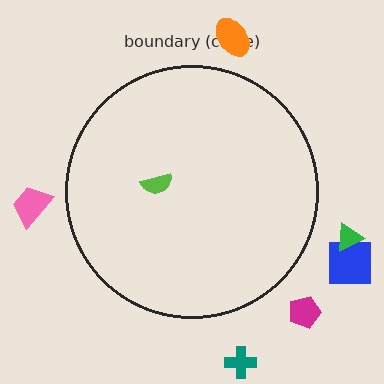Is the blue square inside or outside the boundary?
Outside.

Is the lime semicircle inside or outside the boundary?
Inside.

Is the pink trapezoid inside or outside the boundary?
Outside.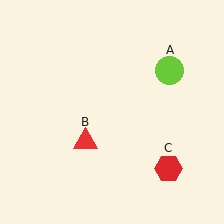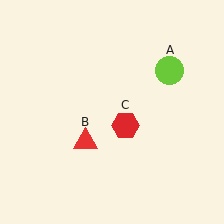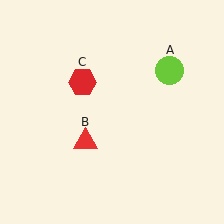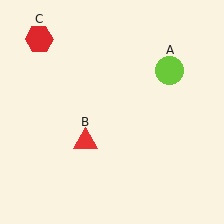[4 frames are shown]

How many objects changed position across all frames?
1 object changed position: red hexagon (object C).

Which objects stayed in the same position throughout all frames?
Lime circle (object A) and red triangle (object B) remained stationary.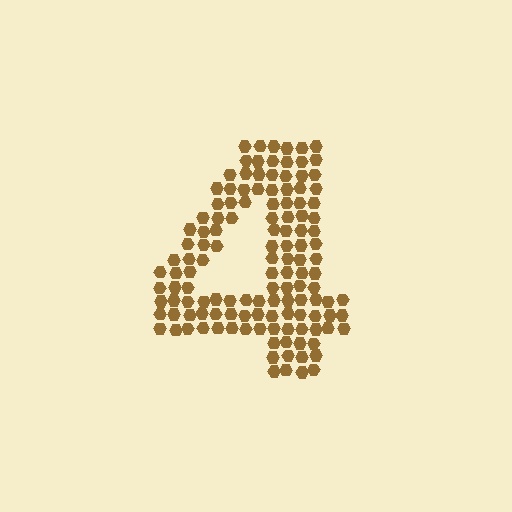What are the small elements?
The small elements are hexagons.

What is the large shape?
The large shape is the digit 4.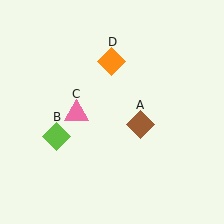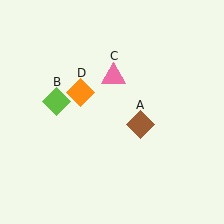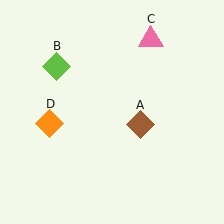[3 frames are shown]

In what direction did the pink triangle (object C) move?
The pink triangle (object C) moved up and to the right.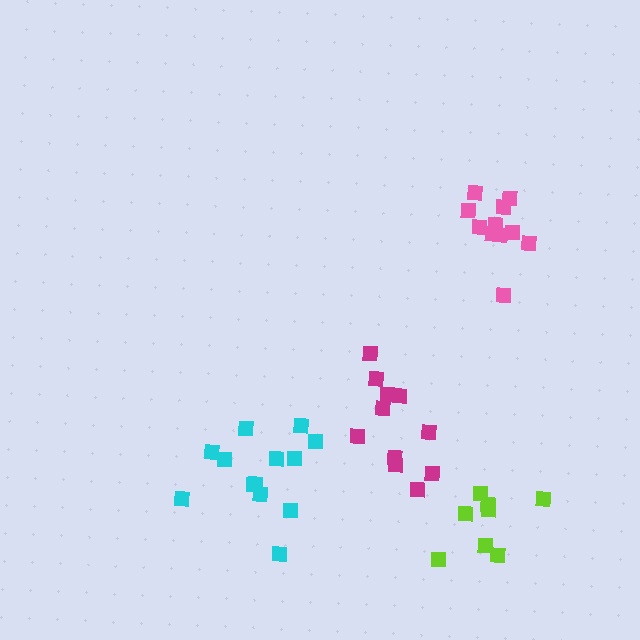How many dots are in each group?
Group 1: 13 dots, Group 2: 11 dots, Group 3: 8 dots, Group 4: 11 dots (43 total).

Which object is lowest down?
The lime cluster is bottommost.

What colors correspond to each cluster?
The clusters are colored: cyan, magenta, lime, pink.